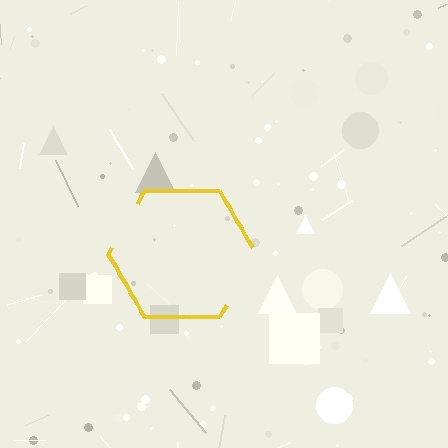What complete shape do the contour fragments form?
The contour fragments form a hexagon.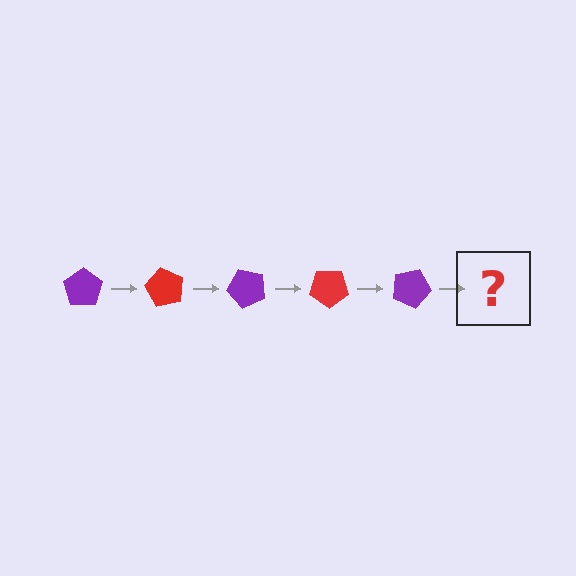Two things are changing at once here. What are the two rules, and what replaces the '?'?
The two rules are that it rotates 60 degrees each step and the color cycles through purple and red. The '?' should be a red pentagon, rotated 300 degrees from the start.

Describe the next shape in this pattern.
It should be a red pentagon, rotated 300 degrees from the start.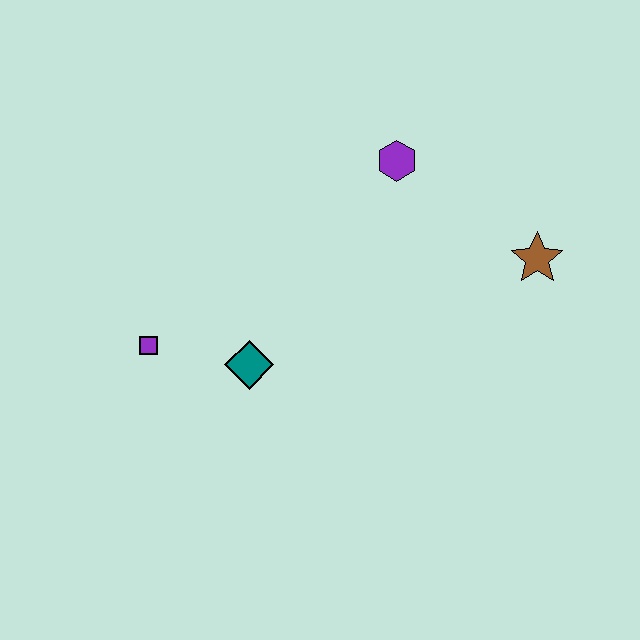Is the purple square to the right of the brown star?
No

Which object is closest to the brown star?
The purple hexagon is closest to the brown star.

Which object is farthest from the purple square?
The brown star is farthest from the purple square.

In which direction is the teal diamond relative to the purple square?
The teal diamond is to the right of the purple square.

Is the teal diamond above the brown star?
No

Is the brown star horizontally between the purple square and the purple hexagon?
No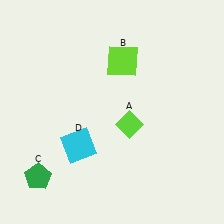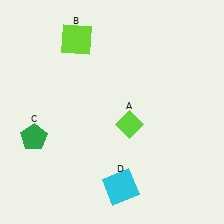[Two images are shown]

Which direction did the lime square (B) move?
The lime square (B) moved left.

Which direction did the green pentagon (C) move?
The green pentagon (C) moved up.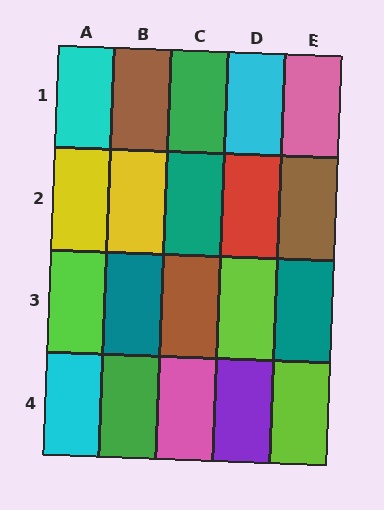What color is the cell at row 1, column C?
Green.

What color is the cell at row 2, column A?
Yellow.